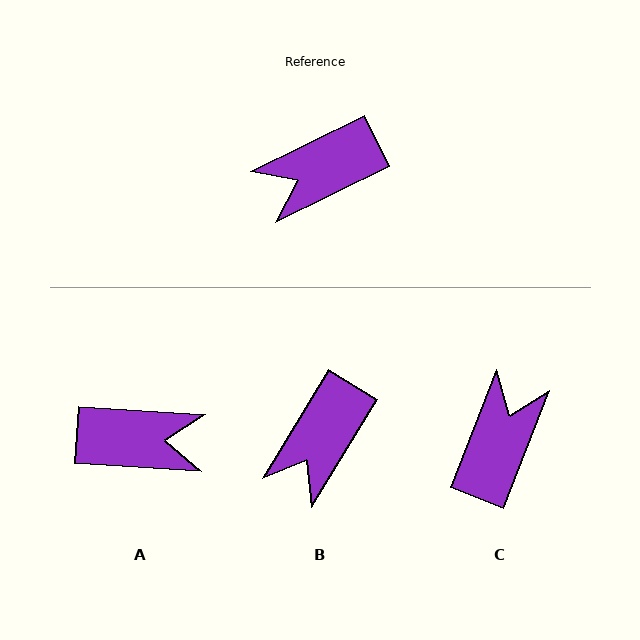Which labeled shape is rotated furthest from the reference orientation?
A, about 150 degrees away.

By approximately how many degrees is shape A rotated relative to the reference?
Approximately 150 degrees counter-clockwise.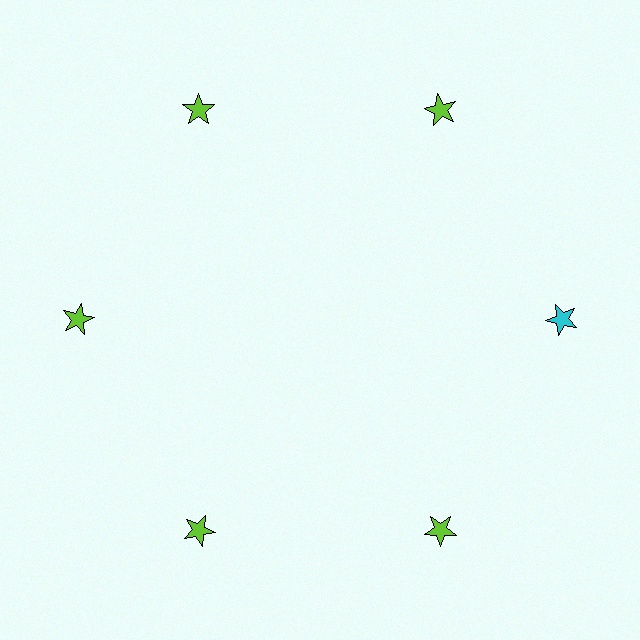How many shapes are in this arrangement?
There are 6 shapes arranged in a ring pattern.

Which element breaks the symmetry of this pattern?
The cyan star at roughly the 3 o'clock position breaks the symmetry. All other shapes are lime stars.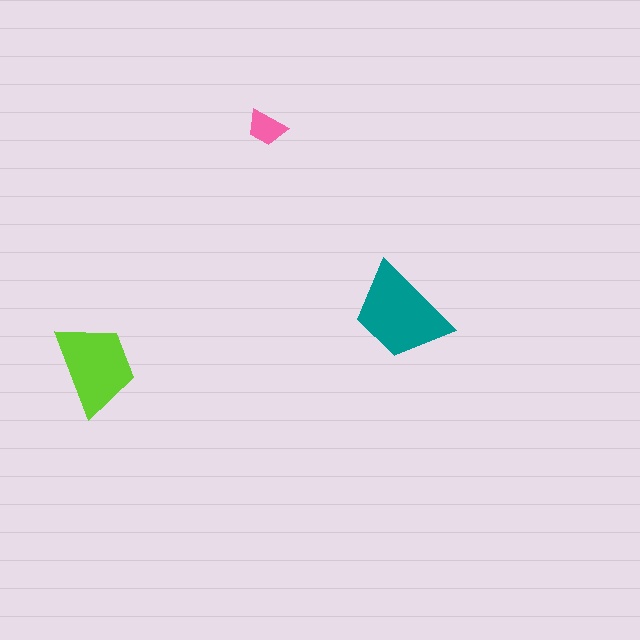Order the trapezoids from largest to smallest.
the teal one, the lime one, the pink one.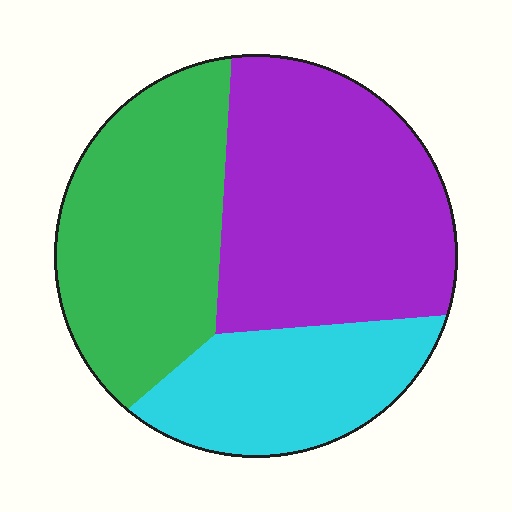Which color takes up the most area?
Purple, at roughly 40%.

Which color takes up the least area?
Cyan, at roughly 25%.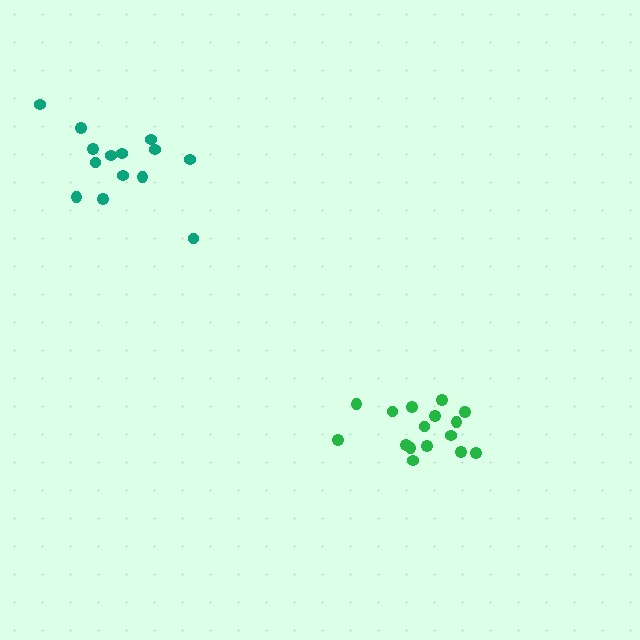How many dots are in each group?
Group 1: 16 dots, Group 2: 14 dots (30 total).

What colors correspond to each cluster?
The clusters are colored: green, teal.